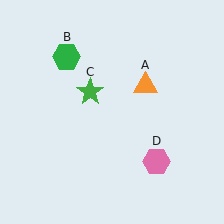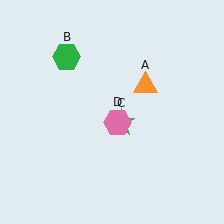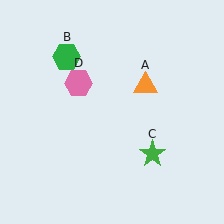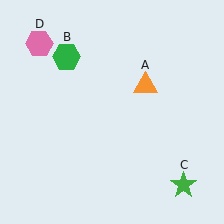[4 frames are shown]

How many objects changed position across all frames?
2 objects changed position: green star (object C), pink hexagon (object D).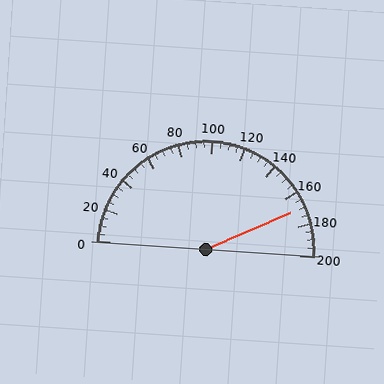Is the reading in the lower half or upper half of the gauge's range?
The reading is in the upper half of the range (0 to 200).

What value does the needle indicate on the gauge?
The needle indicates approximately 170.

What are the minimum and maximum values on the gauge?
The gauge ranges from 0 to 200.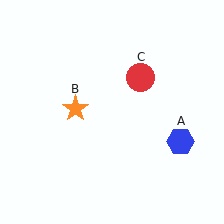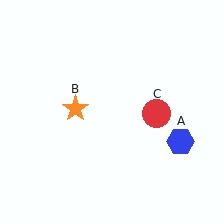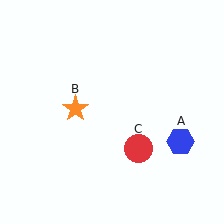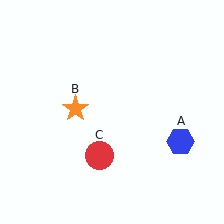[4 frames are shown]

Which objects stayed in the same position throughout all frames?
Blue hexagon (object A) and orange star (object B) remained stationary.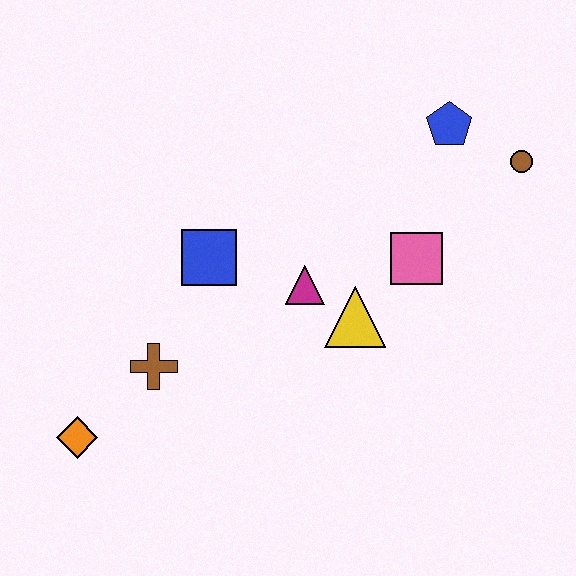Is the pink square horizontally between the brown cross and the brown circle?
Yes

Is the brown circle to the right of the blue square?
Yes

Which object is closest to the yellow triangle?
The magenta triangle is closest to the yellow triangle.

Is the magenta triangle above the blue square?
No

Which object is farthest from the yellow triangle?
The orange diamond is farthest from the yellow triangle.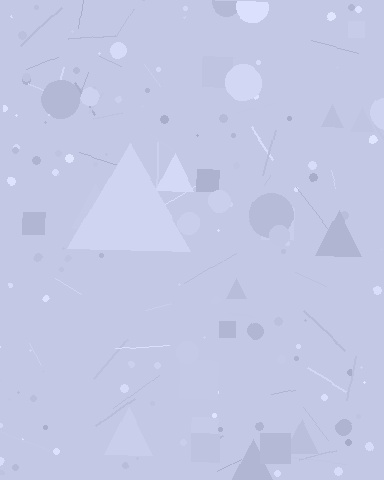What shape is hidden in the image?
A triangle is hidden in the image.